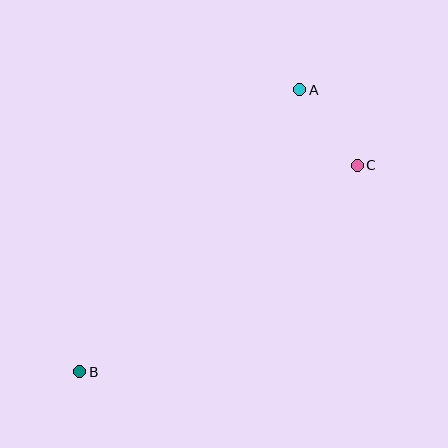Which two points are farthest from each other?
Points A and B are farthest from each other.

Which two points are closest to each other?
Points A and C are closest to each other.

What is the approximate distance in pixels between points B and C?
The distance between B and C is approximately 346 pixels.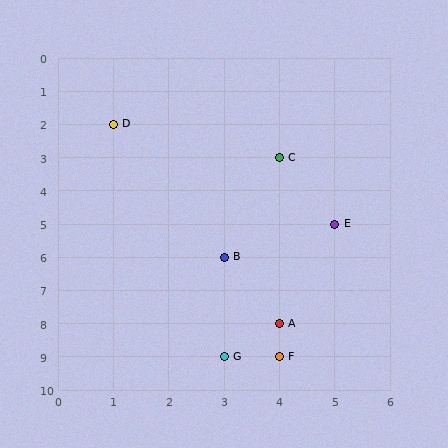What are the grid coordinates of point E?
Point E is at grid coordinates (5, 5).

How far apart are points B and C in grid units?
Points B and C are 1 column and 3 rows apart (about 3.2 grid units diagonally).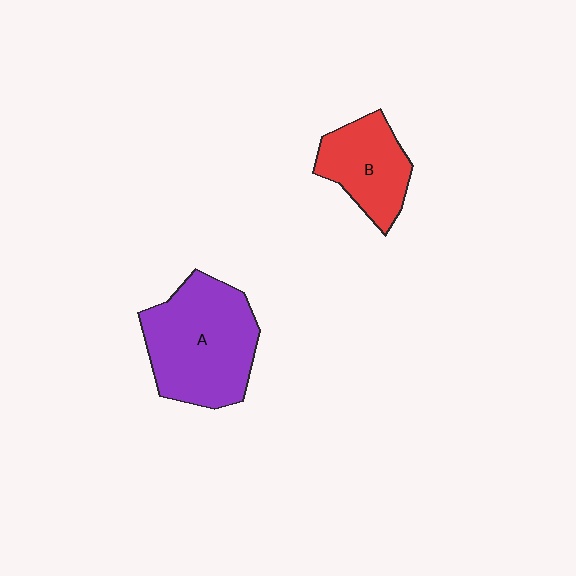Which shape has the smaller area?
Shape B (red).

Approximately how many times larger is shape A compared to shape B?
Approximately 1.7 times.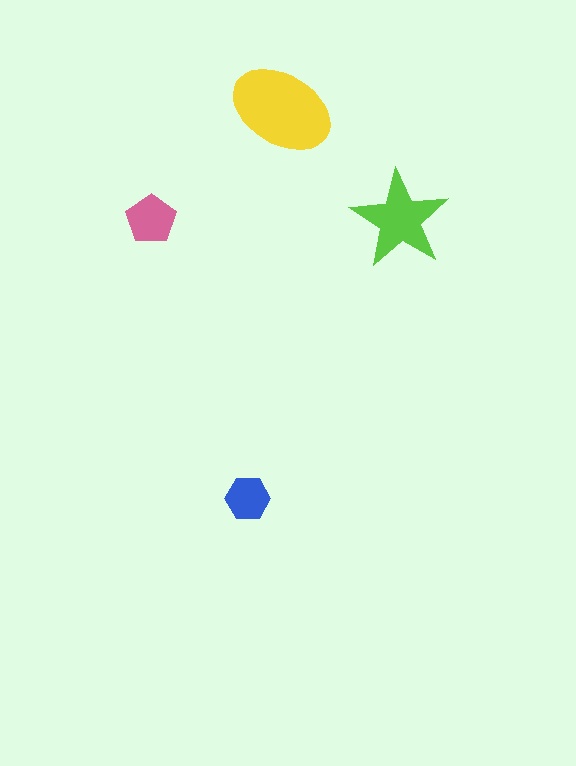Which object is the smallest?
The blue hexagon.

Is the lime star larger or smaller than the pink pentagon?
Larger.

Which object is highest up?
The yellow ellipse is topmost.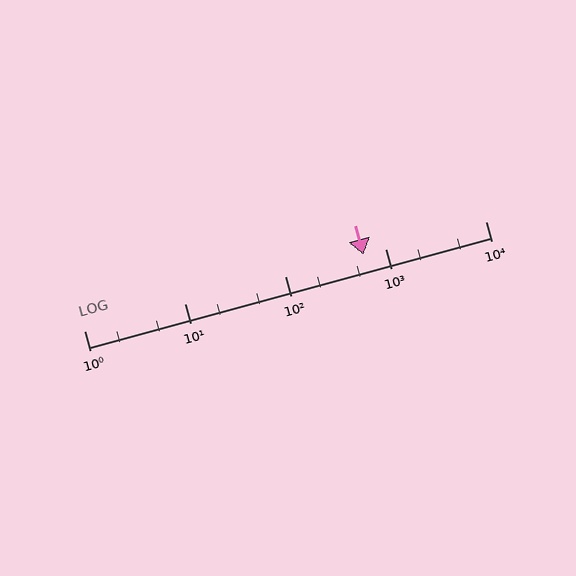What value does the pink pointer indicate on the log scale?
The pointer indicates approximately 610.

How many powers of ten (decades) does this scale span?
The scale spans 4 decades, from 1 to 10000.